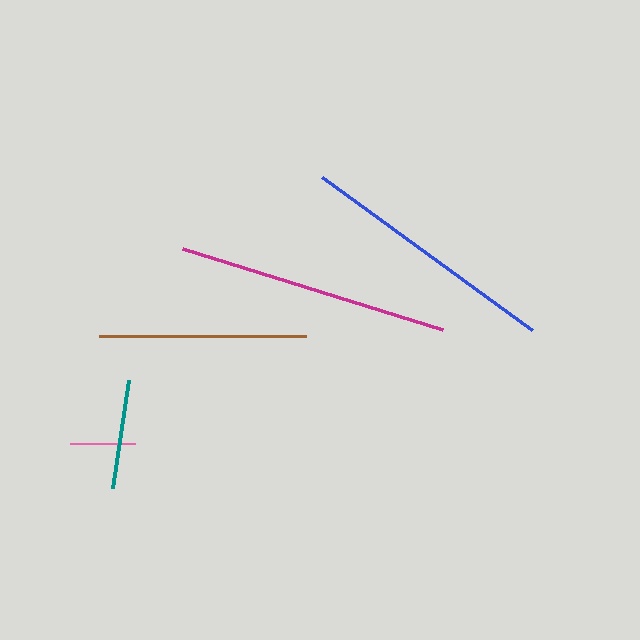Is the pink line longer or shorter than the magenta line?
The magenta line is longer than the pink line.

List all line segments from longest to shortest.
From longest to shortest: magenta, blue, brown, teal, pink.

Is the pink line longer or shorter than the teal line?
The teal line is longer than the pink line.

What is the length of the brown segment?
The brown segment is approximately 207 pixels long.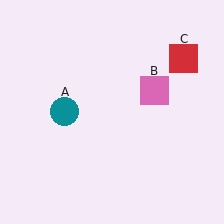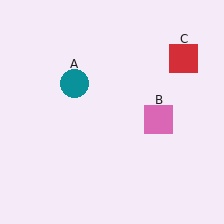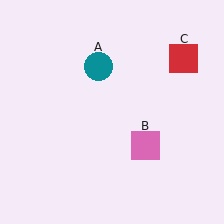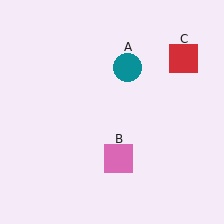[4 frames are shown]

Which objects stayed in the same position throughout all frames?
Red square (object C) remained stationary.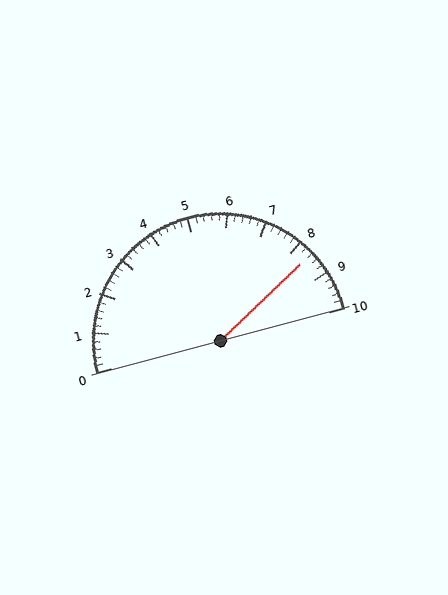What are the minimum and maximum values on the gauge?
The gauge ranges from 0 to 10.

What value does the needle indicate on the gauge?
The needle indicates approximately 8.4.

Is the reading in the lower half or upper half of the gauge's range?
The reading is in the upper half of the range (0 to 10).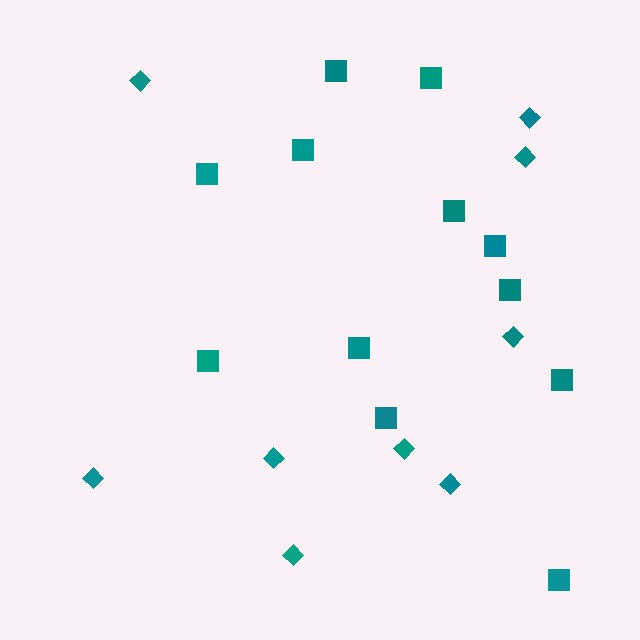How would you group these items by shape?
There are 2 groups: one group of squares (12) and one group of diamonds (9).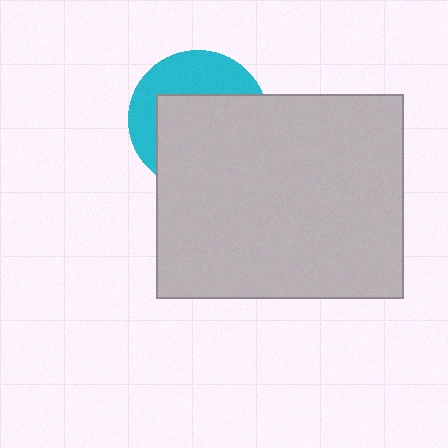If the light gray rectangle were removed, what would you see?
You would see the complete cyan circle.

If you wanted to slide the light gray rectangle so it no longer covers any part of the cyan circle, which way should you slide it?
Slide it down — that is the most direct way to separate the two shapes.